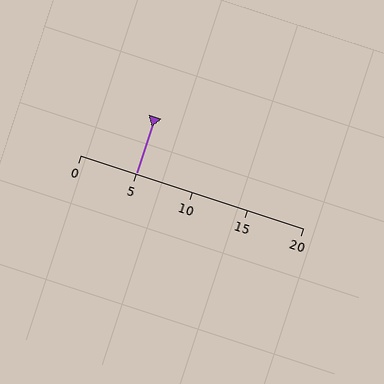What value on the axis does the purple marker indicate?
The marker indicates approximately 5.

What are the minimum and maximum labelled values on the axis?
The axis runs from 0 to 20.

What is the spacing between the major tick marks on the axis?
The major ticks are spaced 5 apart.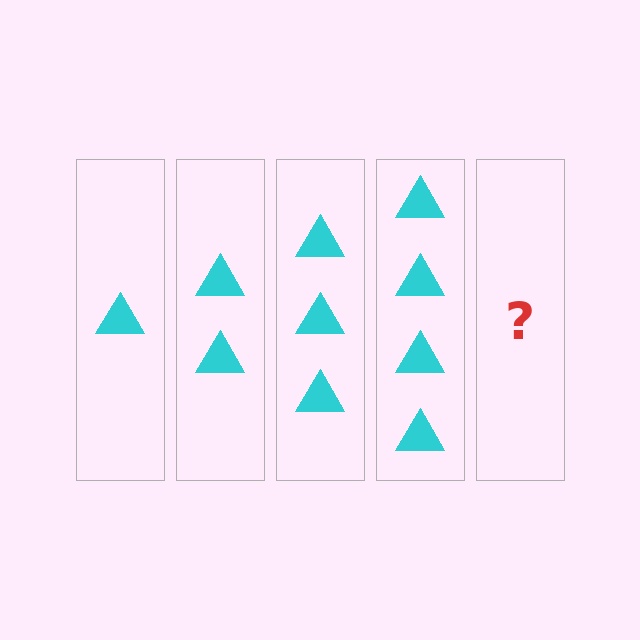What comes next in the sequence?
The next element should be 5 triangles.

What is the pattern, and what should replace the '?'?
The pattern is that each step adds one more triangle. The '?' should be 5 triangles.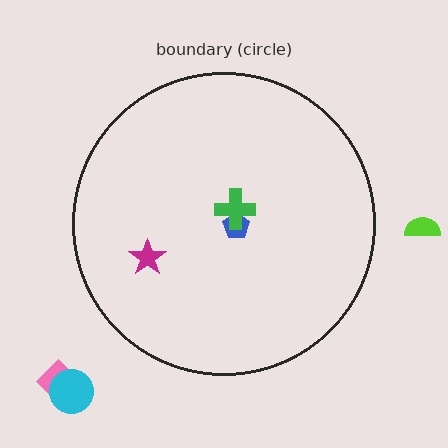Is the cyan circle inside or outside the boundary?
Outside.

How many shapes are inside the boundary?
3 inside, 3 outside.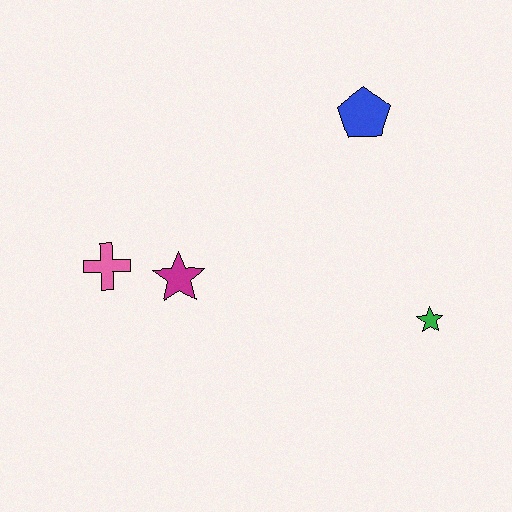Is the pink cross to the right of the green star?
No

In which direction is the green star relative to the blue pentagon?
The green star is below the blue pentagon.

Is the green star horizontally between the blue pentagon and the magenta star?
No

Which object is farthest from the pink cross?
The green star is farthest from the pink cross.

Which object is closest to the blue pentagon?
The green star is closest to the blue pentagon.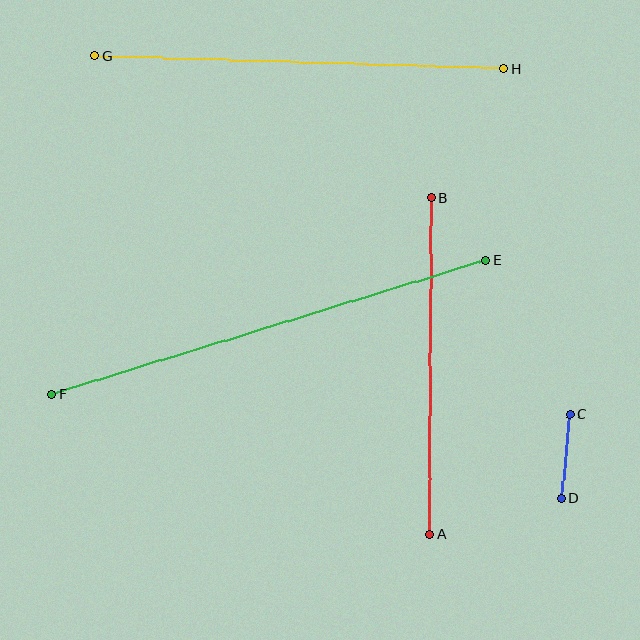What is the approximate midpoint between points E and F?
The midpoint is at approximately (269, 327) pixels.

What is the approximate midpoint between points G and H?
The midpoint is at approximately (299, 62) pixels.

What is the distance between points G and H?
The distance is approximately 409 pixels.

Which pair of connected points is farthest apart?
Points E and F are farthest apart.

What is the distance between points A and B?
The distance is approximately 336 pixels.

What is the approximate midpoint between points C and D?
The midpoint is at approximately (566, 456) pixels.